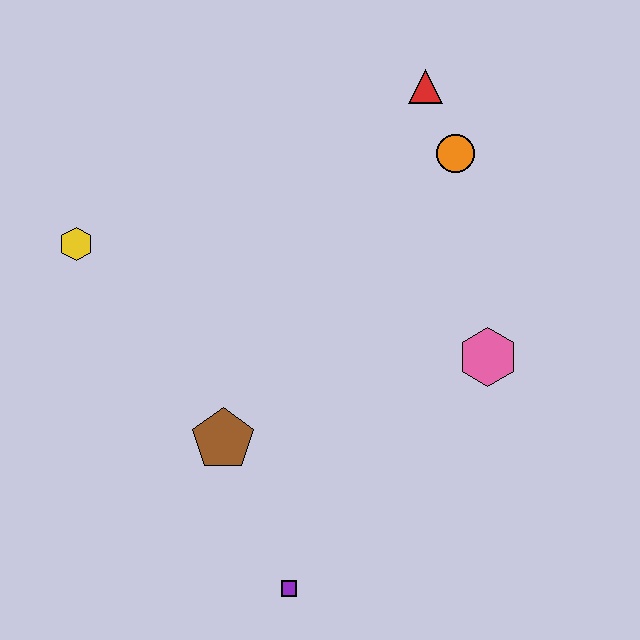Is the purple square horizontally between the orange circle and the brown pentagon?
Yes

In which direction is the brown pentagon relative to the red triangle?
The brown pentagon is below the red triangle.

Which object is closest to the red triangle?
The orange circle is closest to the red triangle.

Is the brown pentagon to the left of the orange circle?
Yes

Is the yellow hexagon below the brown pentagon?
No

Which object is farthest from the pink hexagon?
The yellow hexagon is farthest from the pink hexagon.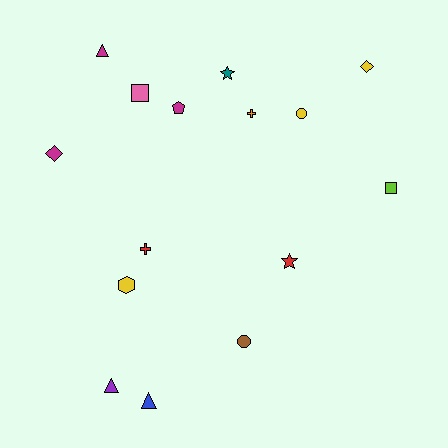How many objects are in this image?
There are 15 objects.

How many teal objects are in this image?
There is 1 teal object.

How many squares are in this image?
There are 2 squares.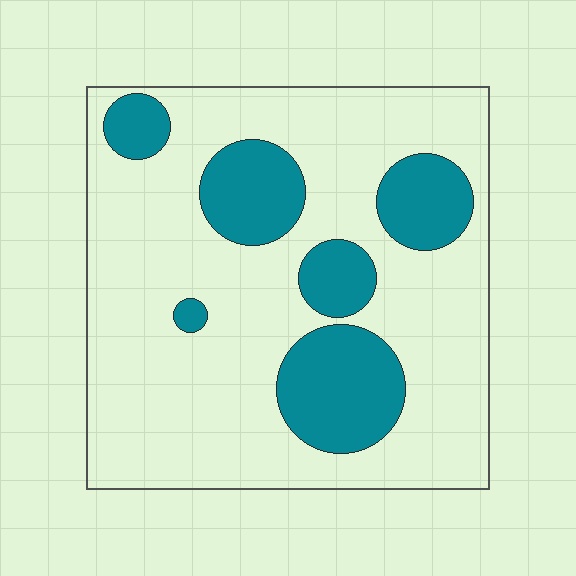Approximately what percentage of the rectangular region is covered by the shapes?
Approximately 25%.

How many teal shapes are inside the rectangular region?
6.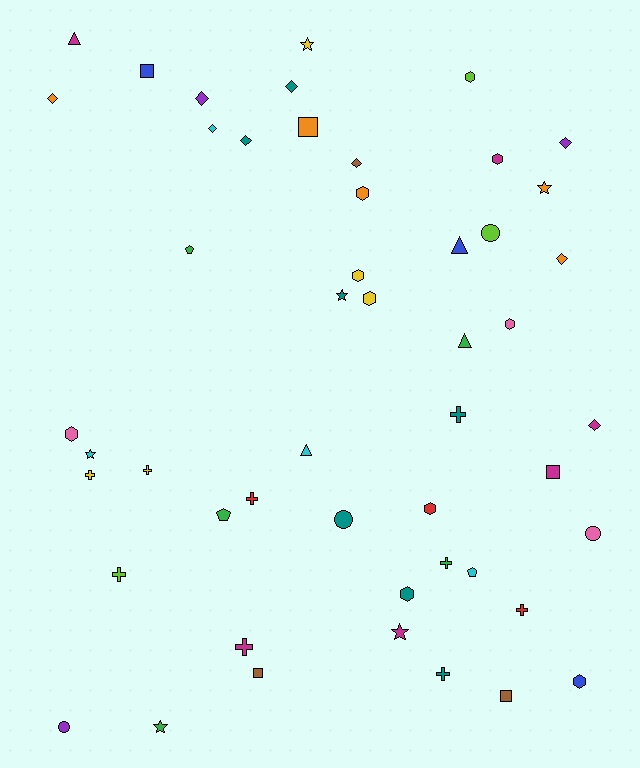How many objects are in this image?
There are 50 objects.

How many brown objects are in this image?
There are 3 brown objects.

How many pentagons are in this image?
There are 3 pentagons.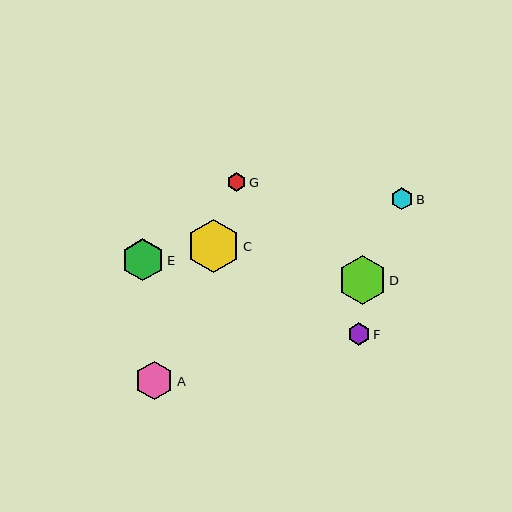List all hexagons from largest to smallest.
From largest to smallest: C, D, E, A, F, B, G.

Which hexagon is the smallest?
Hexagon G is the smallest with a size of approximately 19 pixels.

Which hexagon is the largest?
Hexagon C is the largest with a size of approximately 53 pixels.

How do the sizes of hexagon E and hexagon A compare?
Hexagon E and hexagon A are approximately the same size.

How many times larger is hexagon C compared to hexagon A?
Hexagon C is approximately 1.4 times the size of hexagon A.